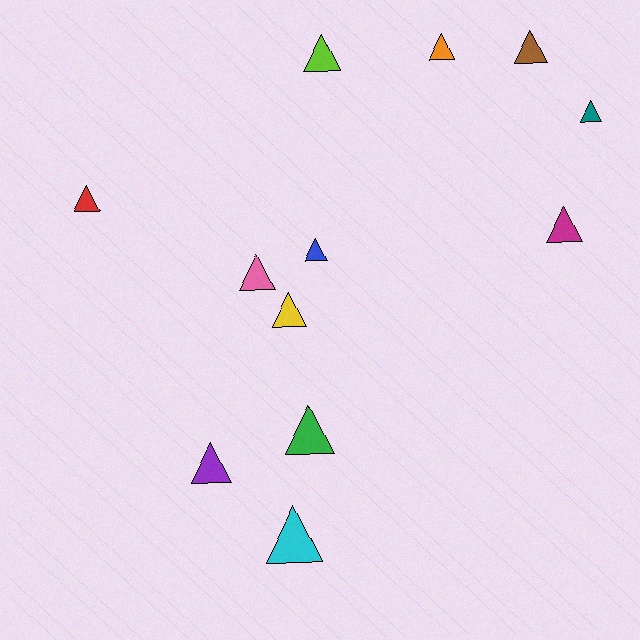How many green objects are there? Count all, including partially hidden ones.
There is 1 green object.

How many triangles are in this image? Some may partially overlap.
There are 12 triangles.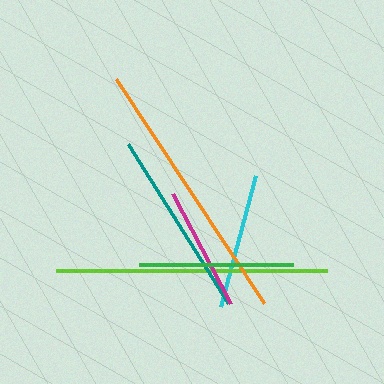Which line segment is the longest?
The lime line is the longest at approximately 271 pixels.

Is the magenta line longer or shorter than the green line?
The green line is longer than the magenta line.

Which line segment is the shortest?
The magenta line is the shortest at approximately 124 pixels.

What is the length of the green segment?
The green segment is approximately 153 pixels long.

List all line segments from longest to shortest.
From longest to shortest: lime, orange, teal, green, cyan, magenta.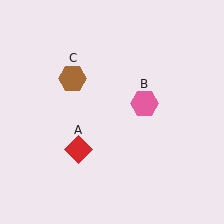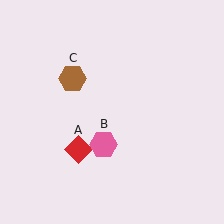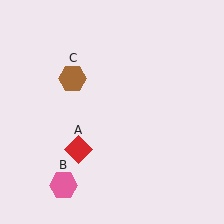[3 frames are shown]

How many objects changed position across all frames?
1 object changed position: pink hexagon (object B).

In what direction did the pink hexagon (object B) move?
The pink hexagon (object B) moved down and to the left.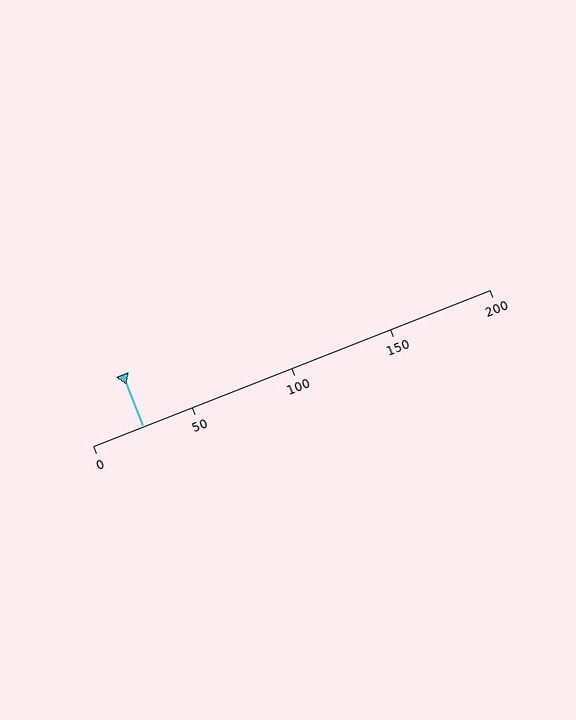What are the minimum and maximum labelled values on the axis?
The axis runs from 0 to 200.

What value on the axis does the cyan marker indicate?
The marker indicates approximately 25.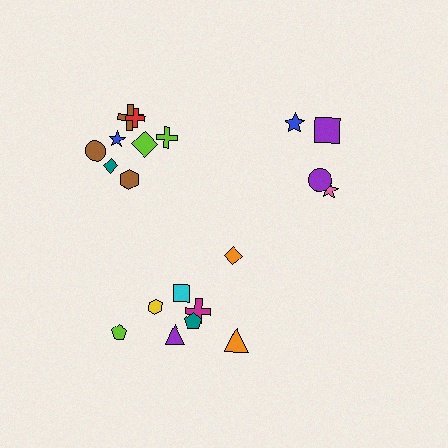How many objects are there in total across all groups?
There are 20 objects.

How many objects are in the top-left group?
There are 8 objects.